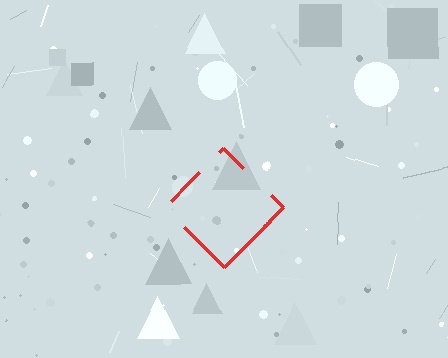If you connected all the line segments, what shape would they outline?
They would outline a diamond.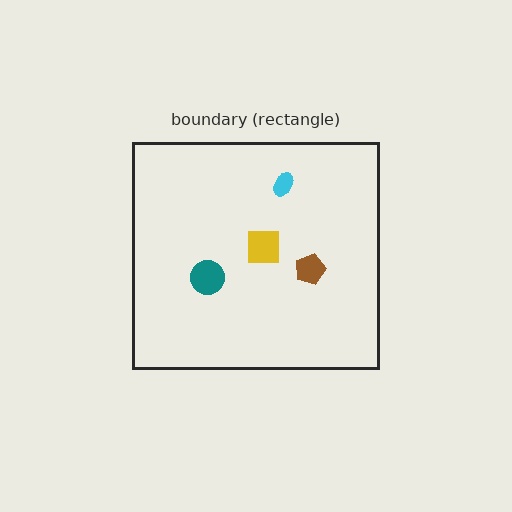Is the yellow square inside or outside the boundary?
Inside.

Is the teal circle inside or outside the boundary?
Inside.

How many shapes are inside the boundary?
4 inside, 0 outside.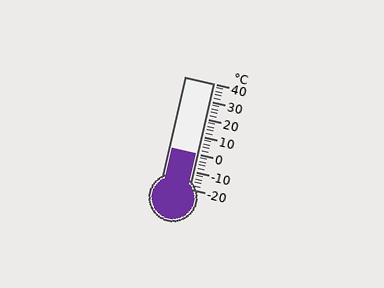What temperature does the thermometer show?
The thermometer shows approximately 0°C.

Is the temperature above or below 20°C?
The temperature is below 20°C.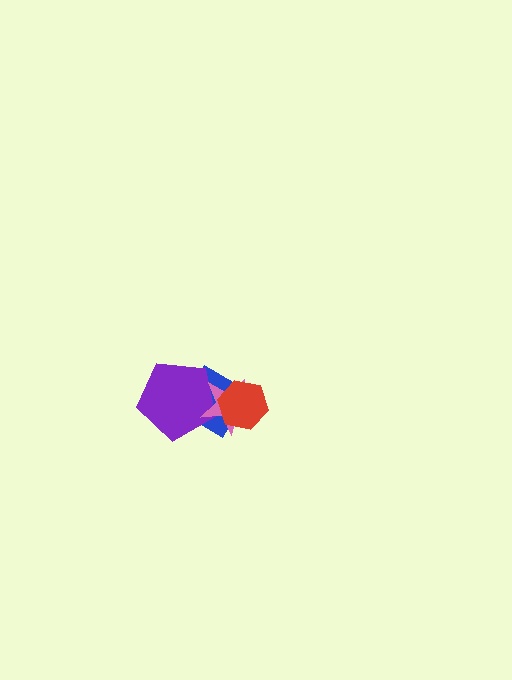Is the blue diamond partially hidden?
Yes, it is partially covered by another shape.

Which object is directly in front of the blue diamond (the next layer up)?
The purple pentagon is directly in front of the blue diamond.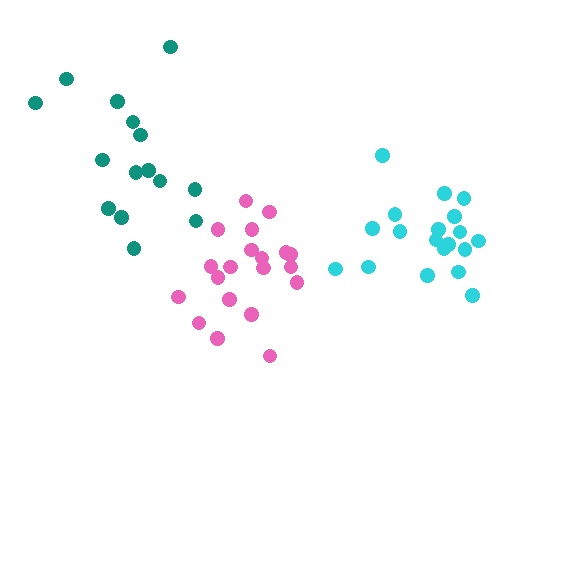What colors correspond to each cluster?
The clusters are colored: teal, cyan, pink.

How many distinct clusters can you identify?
There are 3 distinct clusters.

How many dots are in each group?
Group 1: 15 dots, Group 2: 19 dots, Group 3: 20 dots (54 total).